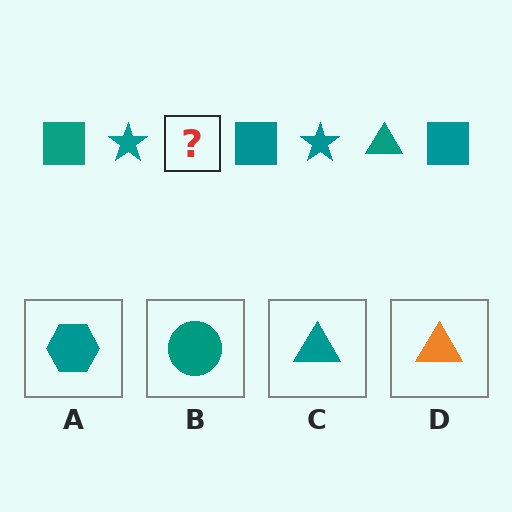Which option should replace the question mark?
Option C.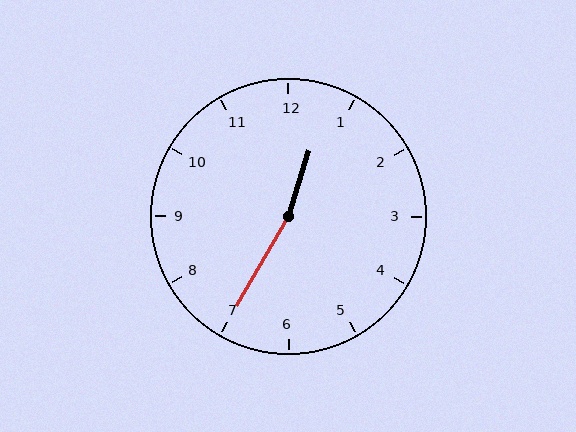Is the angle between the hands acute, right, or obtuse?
It is obtuse.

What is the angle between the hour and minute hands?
Approximately 168 degrees.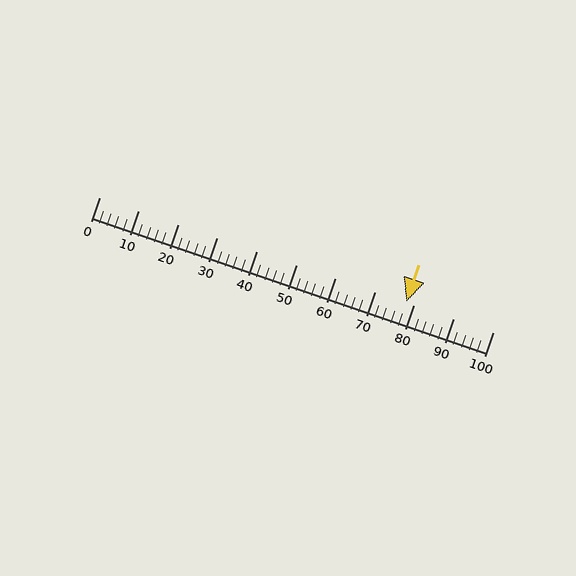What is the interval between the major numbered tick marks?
The major tick marks are spaced 10 units apart.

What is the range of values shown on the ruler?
The ruler shows values from 0 to 100.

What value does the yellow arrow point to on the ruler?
The yellow arrow points to approximately 78.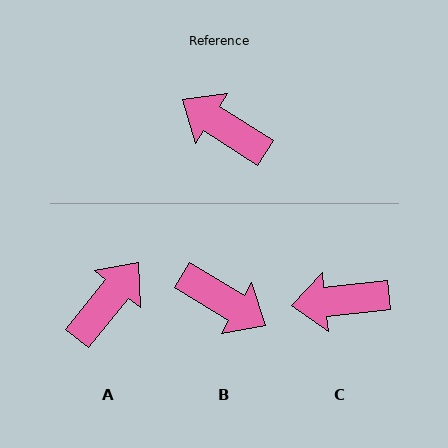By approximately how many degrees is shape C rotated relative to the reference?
Approximately 39 degrees counter-clockwise.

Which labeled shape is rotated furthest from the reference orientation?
B, about 178 degrees away.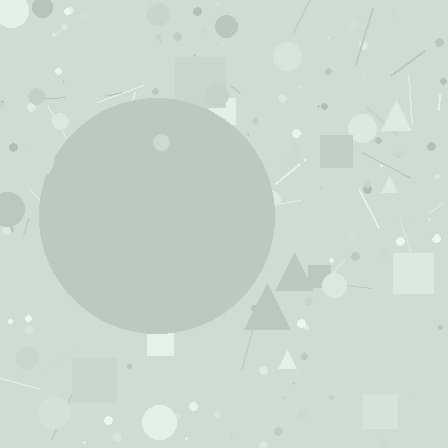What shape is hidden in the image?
A circle is hidden in the image.